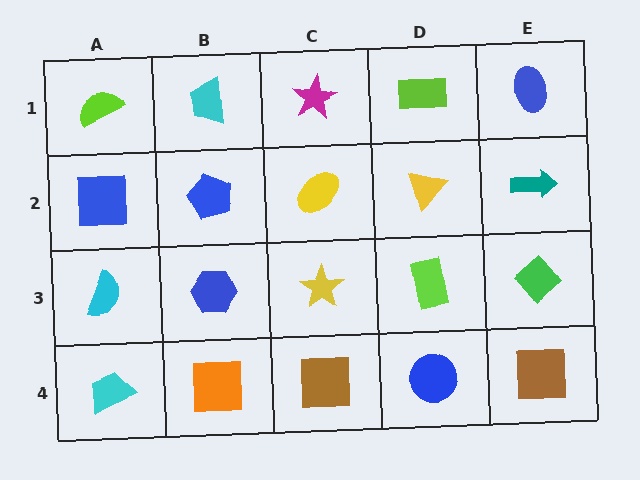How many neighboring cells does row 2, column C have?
4.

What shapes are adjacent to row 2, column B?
A cyan trapezoid (row 1, column B), a blue hexagon (row 3, column B), a blue square (row 2, column A), a yellow ellipse (row 2, column C).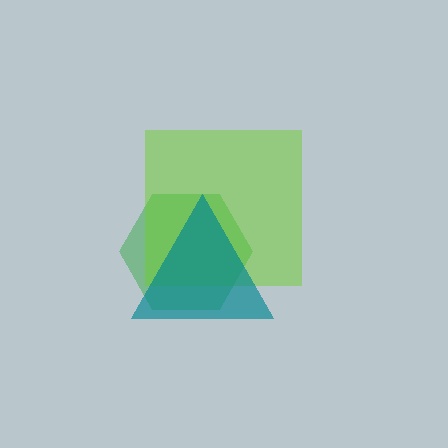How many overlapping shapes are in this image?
There are 3 overlapping shapes in the image.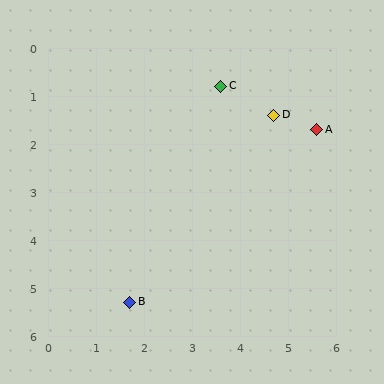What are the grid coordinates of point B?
Point B is at approximately (1.7, 5.3).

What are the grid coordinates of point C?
Point C is at approximately (3.6, 0.8).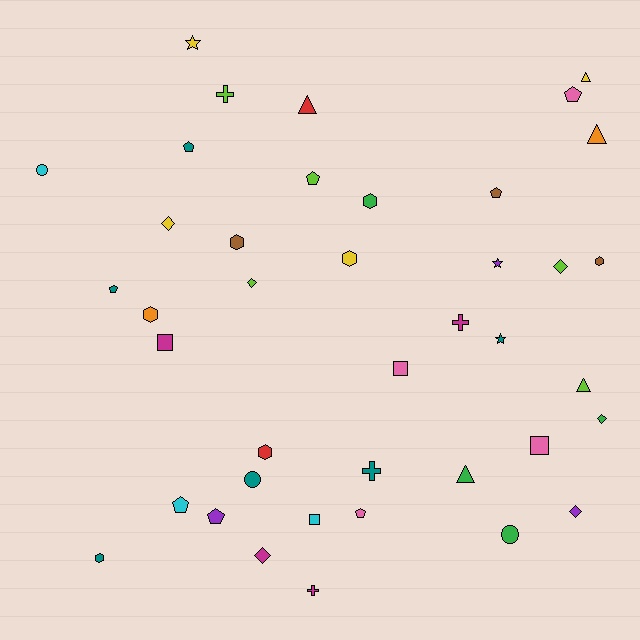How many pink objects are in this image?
There are 4 pink objects.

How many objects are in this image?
There are 40 objects.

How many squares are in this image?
There are 4 squares.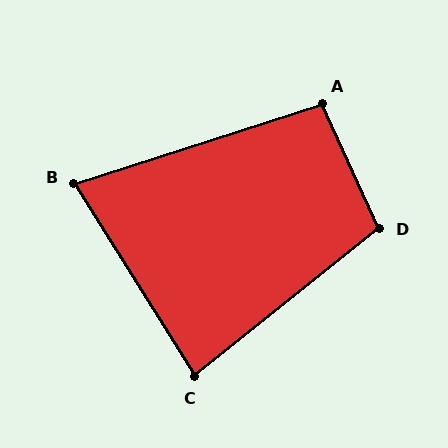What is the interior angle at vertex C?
Approximately 83 degrees (acute).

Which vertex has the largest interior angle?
D, at approximately 104 degrees.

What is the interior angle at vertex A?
Approximately 97 degrees (obtuse).